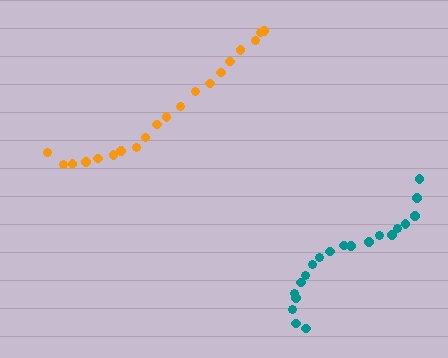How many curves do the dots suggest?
There are 2 distinct paths.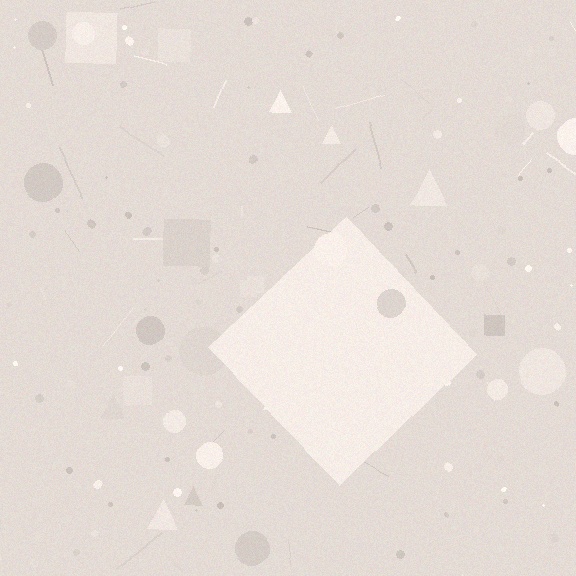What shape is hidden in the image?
A diamond is hidden in the image.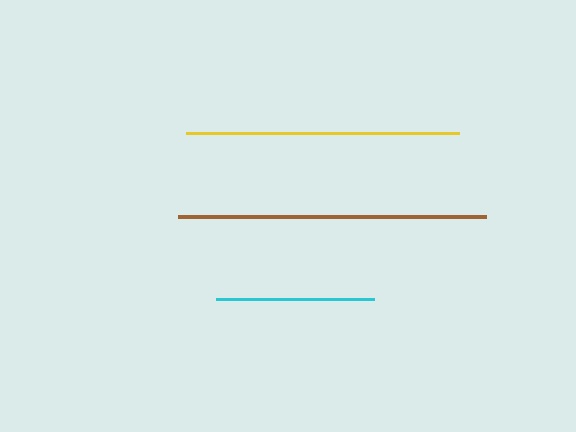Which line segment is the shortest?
The cyan line is the shortest at approximately 159 pixels.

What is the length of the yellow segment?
The yellow segment is approximately 273 pixels long.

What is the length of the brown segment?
The brown segment is approximately 308 pixels long.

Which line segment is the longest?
The brown line is the longest at approximately 308 pixels.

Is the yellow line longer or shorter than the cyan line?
The yellow line is longer than the cyan line.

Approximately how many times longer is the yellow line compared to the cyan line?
The yellow line is approximately 1.7 times the length of the cyan line.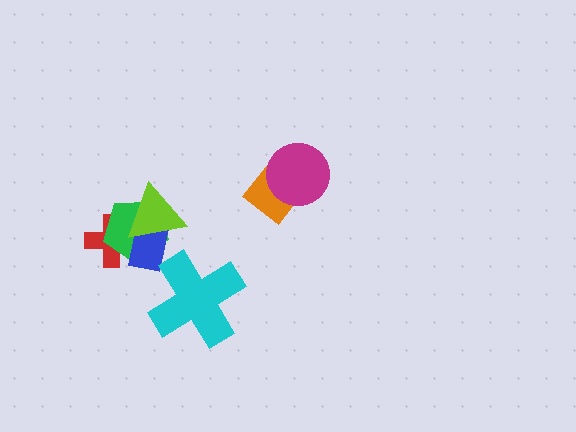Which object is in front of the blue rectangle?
The lime triangle is in front of the blue rectangle.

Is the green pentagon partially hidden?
Yes, it is partially covered by another shape.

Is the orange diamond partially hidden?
Yes, it is partially covered by another shape.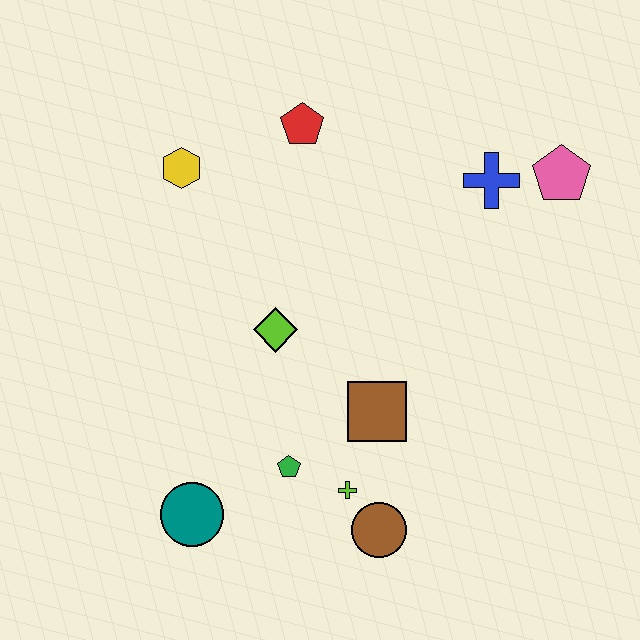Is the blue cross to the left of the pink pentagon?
Yes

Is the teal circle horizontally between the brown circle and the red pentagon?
No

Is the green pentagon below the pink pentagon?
Yes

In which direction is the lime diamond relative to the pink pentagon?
The lime diamond is to the left of the pink pentagon.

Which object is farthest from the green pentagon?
The pink pentagon is farthest from the green pentagon.